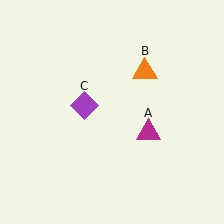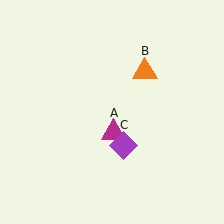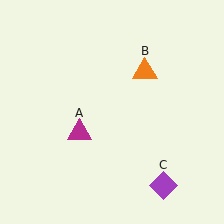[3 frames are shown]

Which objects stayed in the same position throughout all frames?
Orange triangle (object B) remained stationary.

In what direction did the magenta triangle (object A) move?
The magenta triangle (object A) moved left.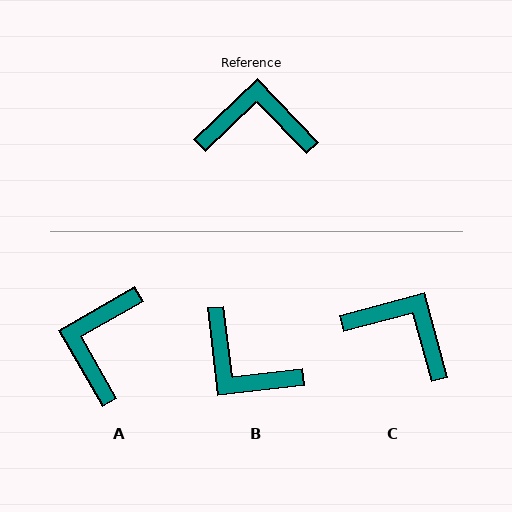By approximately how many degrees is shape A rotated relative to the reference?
Approximately 76 degrees counter-clockwise.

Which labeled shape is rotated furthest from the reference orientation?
B, about 143 degrees away.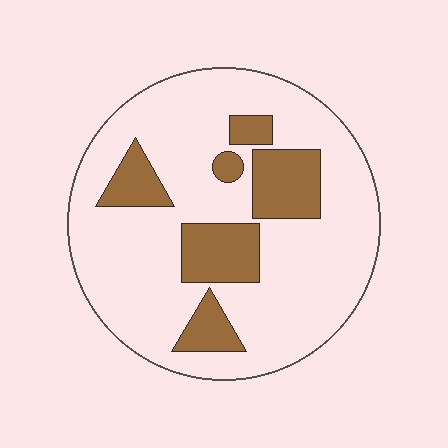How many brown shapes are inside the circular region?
6.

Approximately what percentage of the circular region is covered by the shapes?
Approximately 20%.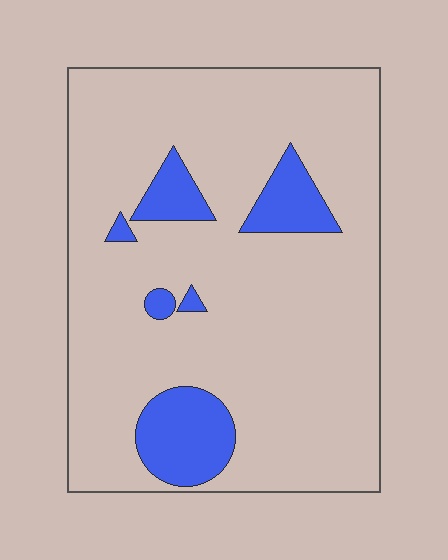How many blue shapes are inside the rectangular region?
6.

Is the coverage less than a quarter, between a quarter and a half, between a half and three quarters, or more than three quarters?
Less than a quarter.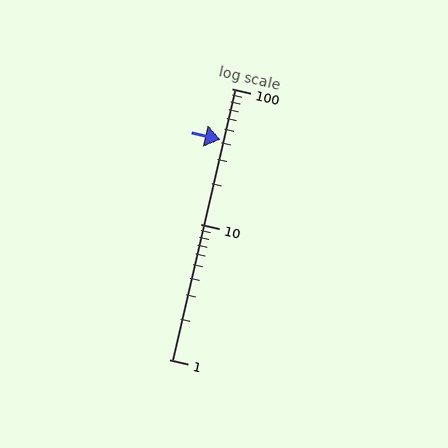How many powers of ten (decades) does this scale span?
The scale spans 2 decades, from 1 to 100.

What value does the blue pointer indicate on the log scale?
The pointer indicates approximately 42.